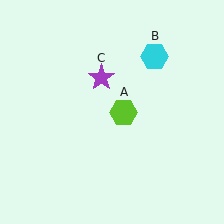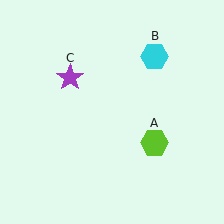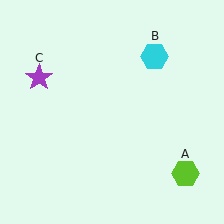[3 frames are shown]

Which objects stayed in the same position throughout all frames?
Cyan hexagon (object B) remained stationary.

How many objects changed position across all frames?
2 objects changed position: lime hexagon (object A), purple star (object C).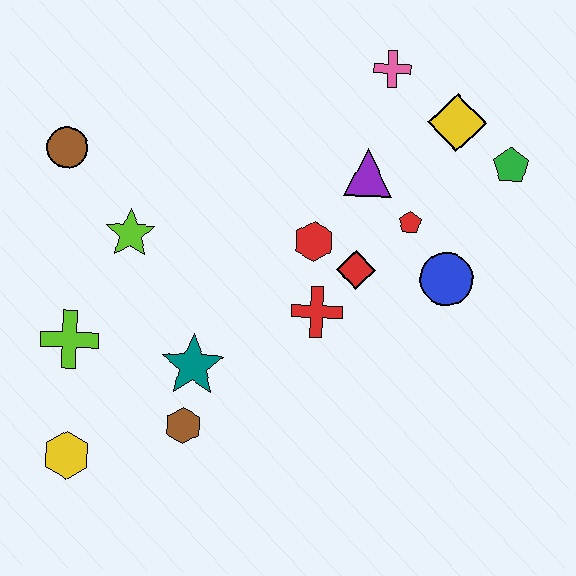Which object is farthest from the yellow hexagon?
The green pentagon is farthest from the yellow hexagon.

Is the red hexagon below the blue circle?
No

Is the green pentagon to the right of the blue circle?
Yes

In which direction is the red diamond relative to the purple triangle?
The red diamond is below the purple triangle.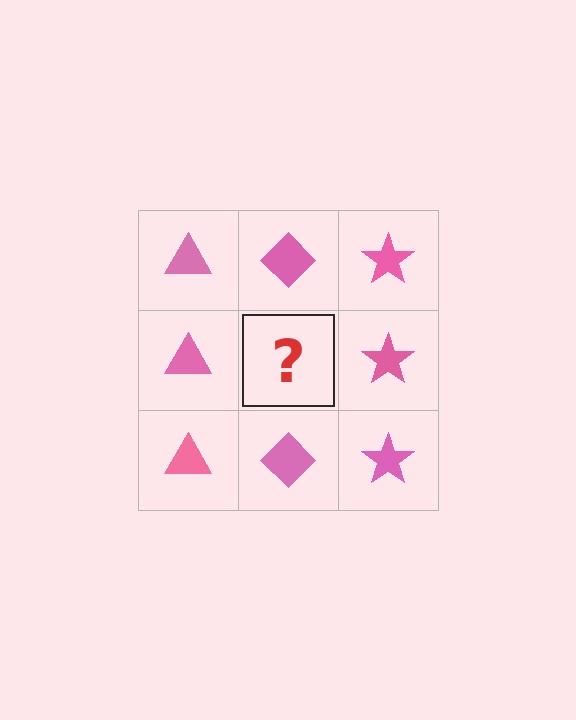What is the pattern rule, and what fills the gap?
The rule is that each column has a consistent shape. The gap should be filled with a pink diamond.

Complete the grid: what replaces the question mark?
The question mark should be replaced with a pink diamond.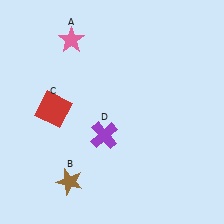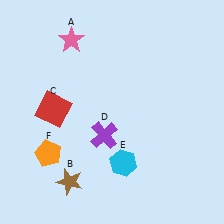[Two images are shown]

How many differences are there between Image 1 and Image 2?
There are 2 differences between the two images.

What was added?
A cyan hexagon (E), an orange pentagon (F) were added in Image 2.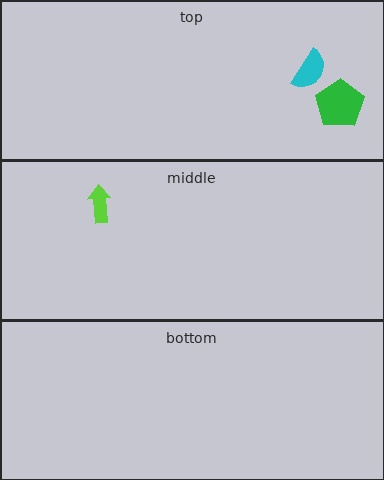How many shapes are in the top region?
2.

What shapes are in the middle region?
The lime arrow.